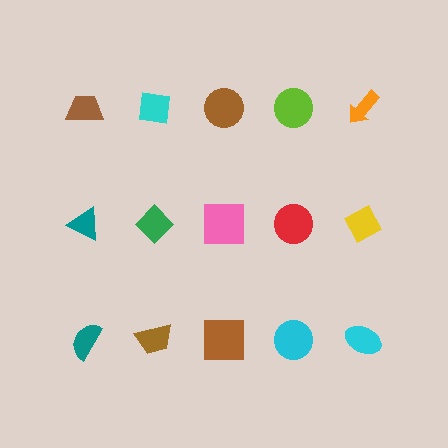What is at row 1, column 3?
A brown circle.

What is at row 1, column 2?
A cyan square.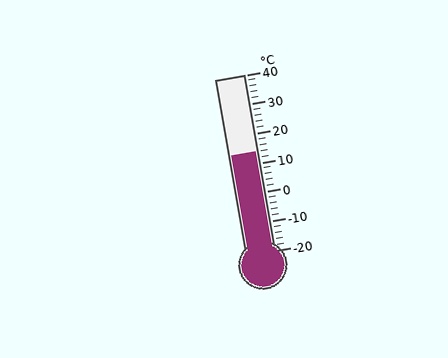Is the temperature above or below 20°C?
The temperature is below 20°C.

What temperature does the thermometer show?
The thermometer shows approximately 14°C.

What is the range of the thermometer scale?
The thermometer scale ranges from -20°C to 40°C.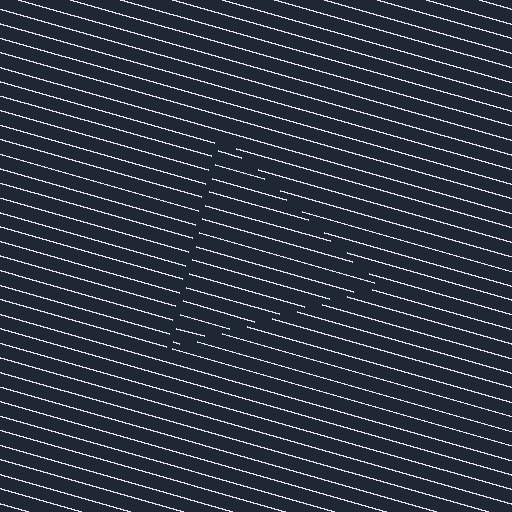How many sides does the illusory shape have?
3 sides — the line-ends trace a triangle.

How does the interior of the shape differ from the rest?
The interior of the shape contains the same grating, shifted by half a period — the contour is defined by the phase discontinuity where line-ends from the inner and outer gratings abut.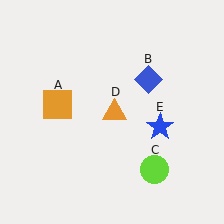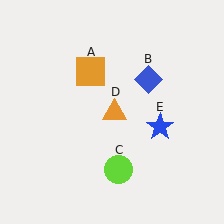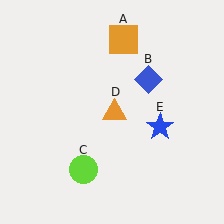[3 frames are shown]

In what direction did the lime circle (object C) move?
The lime circle (object C) moved left.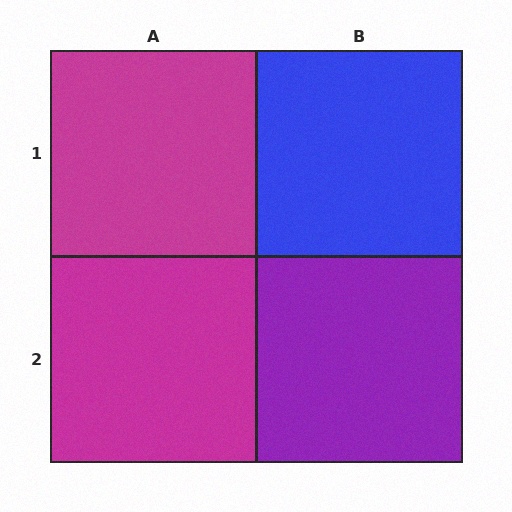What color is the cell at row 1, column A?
Magenta.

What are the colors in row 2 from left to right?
Magenta, purple.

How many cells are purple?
1 cell is purple.